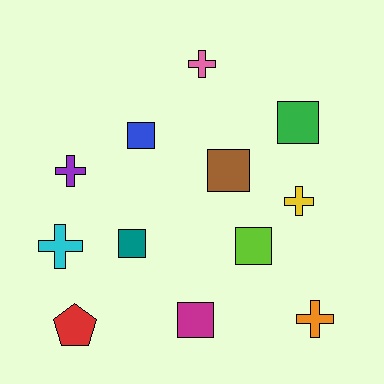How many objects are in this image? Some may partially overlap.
There are 12 objects.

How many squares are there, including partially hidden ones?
There are 6 squares.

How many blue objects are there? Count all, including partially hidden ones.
There is 1 blue object.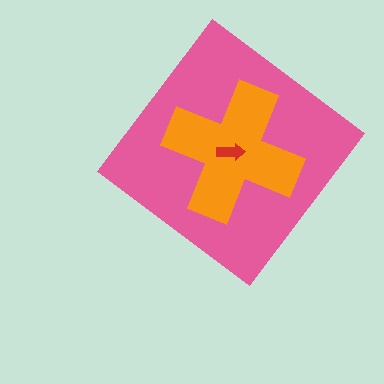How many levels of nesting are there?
3.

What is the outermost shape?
The pink diamond.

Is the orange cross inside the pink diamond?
Yes.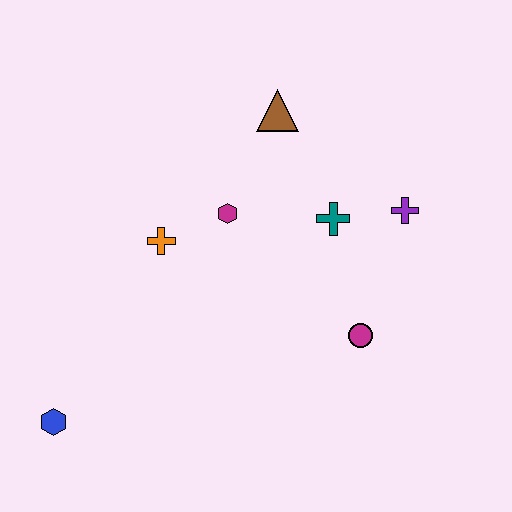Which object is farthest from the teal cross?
The blue hexagon is farthest from the teal cross.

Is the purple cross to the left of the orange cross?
No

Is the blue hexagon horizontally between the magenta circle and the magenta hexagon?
No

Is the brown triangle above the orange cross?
Yes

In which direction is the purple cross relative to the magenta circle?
The purple cross is above the magenta circle.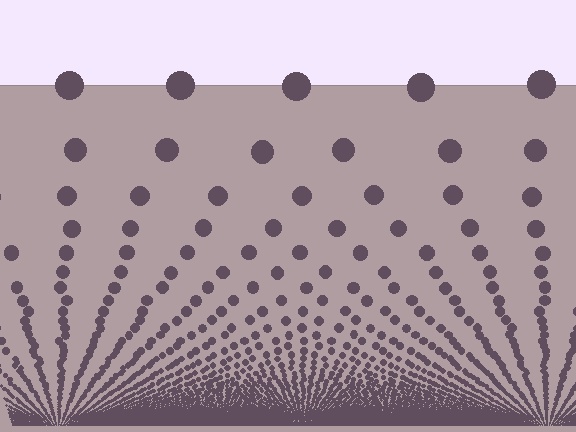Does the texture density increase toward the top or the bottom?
Density increases toward the bottom.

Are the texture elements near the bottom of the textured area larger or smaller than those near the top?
Smaller. The gradient is inverted — elements near the bottom are smaller and denser.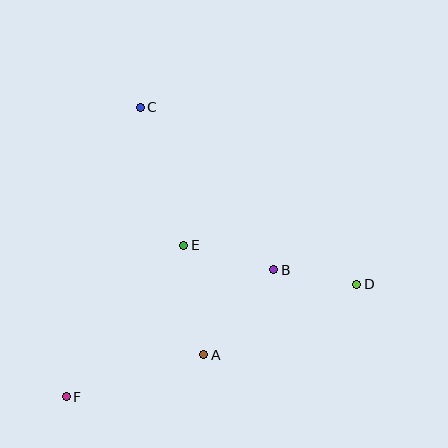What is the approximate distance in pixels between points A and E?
The distance between A and E is approximately 111 pixels.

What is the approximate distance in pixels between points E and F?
The distance between E and F is approximately 192 pixels.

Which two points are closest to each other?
Points B and D are closest to each other.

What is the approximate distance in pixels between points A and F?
The distance between A and F is approximately 144 pixels.